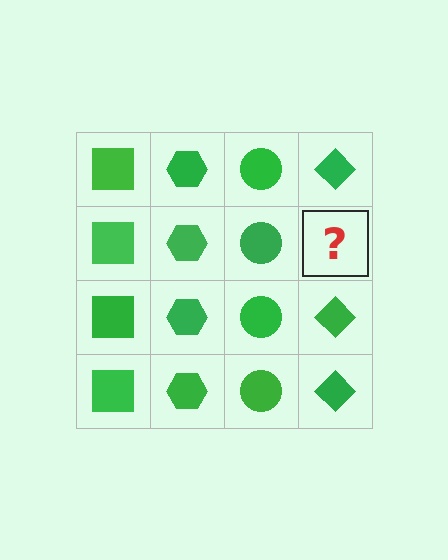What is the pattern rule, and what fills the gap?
The rule is that each column has a consistent shape. The gap should be filled with a green diamond.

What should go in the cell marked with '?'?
The missing cell should contain a green diamond.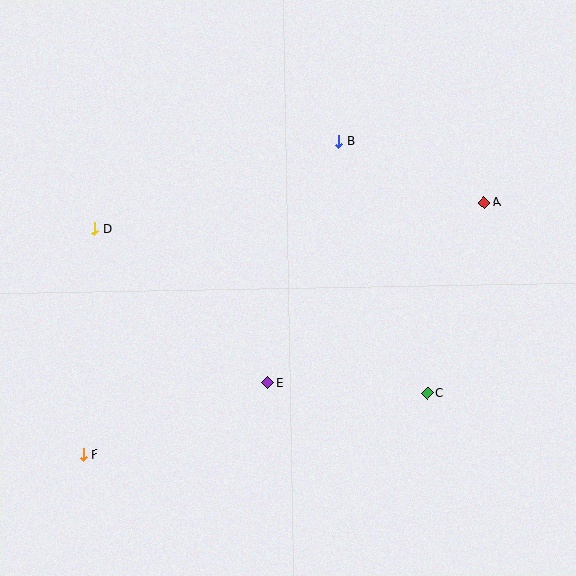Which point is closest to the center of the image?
Point E at (267, 383) is closest to the center.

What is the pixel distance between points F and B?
The distance between F and B is 404 pixels.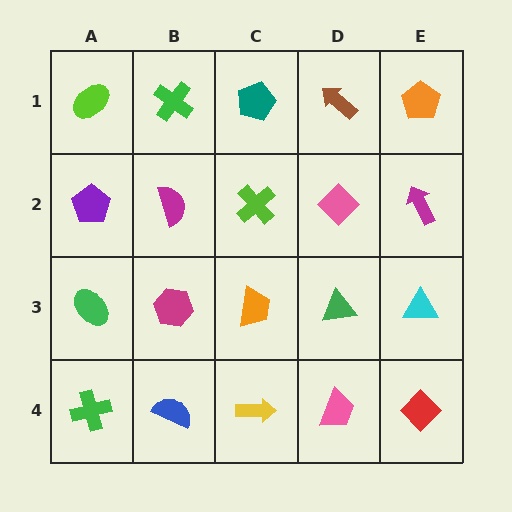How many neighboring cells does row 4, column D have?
3.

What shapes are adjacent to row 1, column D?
A pink diamond (row 2, column D), a teal pentagon (row 1, column C), an orange pentagon (row 1, column E).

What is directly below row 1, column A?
A purple pentagon.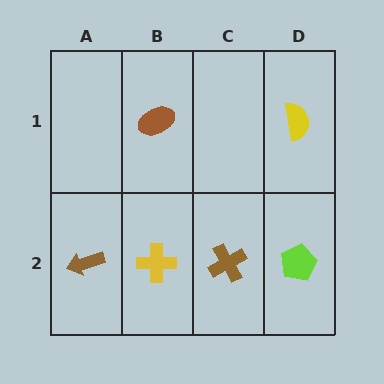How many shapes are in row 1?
2 shapes.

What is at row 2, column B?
A yellow cross.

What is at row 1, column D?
A yellow semicircle.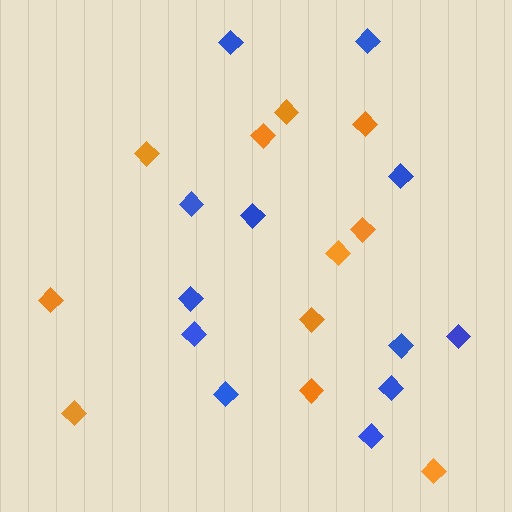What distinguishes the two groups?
There are 2 groups: one group of blue diamonds (12) and one group of orange diamonds (11).